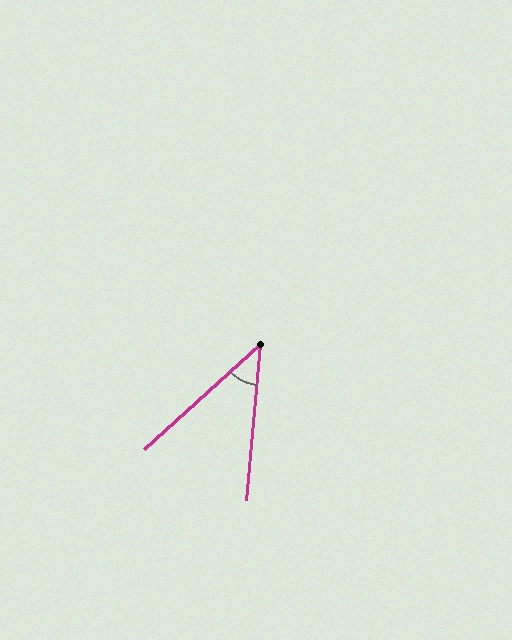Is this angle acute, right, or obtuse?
It is acute.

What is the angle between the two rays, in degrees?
Approximately 43 degrees.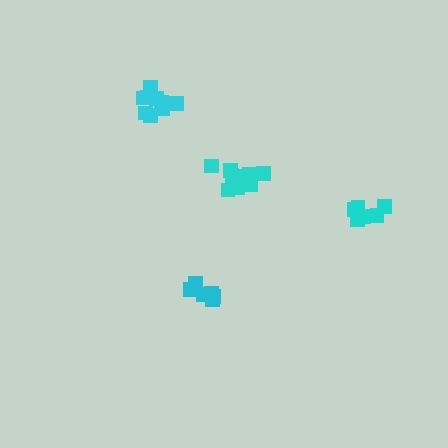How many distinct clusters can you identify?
There are 4 distinct clusters.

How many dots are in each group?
Group 1: 12 dots, Group 2: 12 dots, Group 3: 7 dots, Group 4: 6 dots (37 total).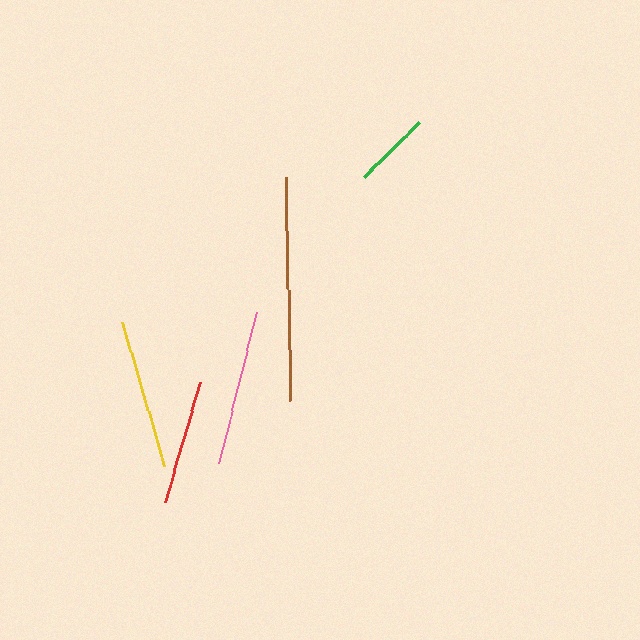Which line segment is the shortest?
The green line is the shortest at approximately 78 pixels.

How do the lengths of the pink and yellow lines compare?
The pink and yellow lines are approximately the same length.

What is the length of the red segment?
The red segment is approximately 125 pixels long.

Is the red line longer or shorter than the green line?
The red line is longer than the green line.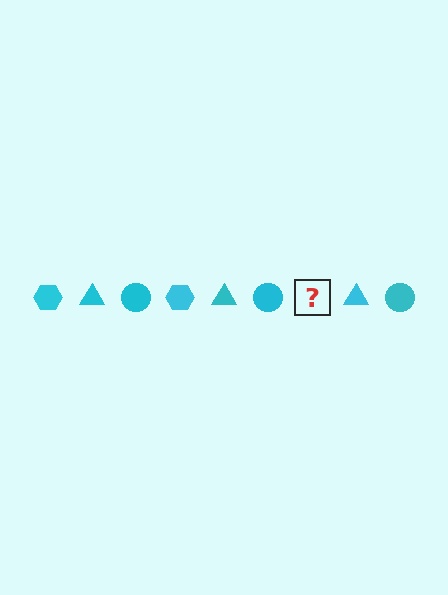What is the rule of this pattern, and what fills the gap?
The rule is that the pattern cycles through hexagon, triangle, circle shapes in cyan. The gap should be filled with a cyan hexagon.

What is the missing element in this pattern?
The missing element is a cyan hexagon.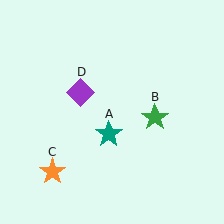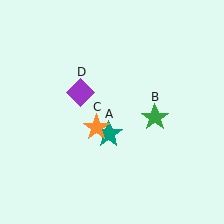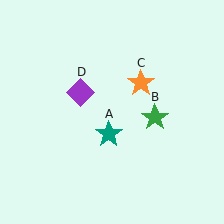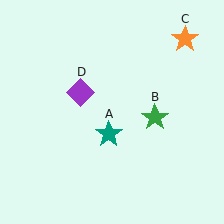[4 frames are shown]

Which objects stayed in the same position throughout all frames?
Teal star (object A) and green star (object B) and purple diamond (object D) remained stationary.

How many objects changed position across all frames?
1 object changed position: orange star (object C).